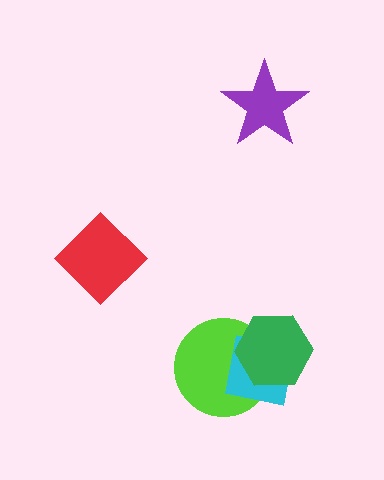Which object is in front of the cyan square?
The green hexagon is in front of the cyan square.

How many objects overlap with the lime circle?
2 objects overlap with the lime circle.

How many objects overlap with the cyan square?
2 objects overlap with the cyan square.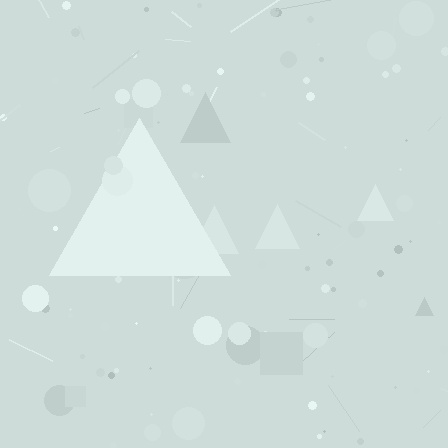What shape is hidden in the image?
A triangle is hidden in the image.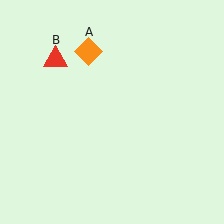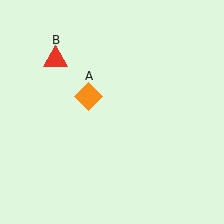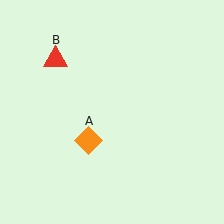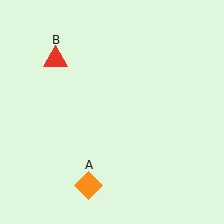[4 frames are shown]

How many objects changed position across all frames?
1 object changed position: orange diamond (object A).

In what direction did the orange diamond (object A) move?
The orange diamond (object A) moved down.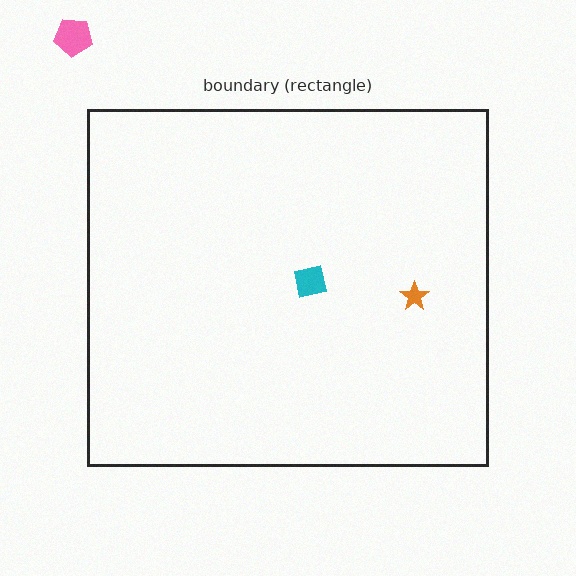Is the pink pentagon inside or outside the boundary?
Outside.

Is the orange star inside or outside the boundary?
Inside.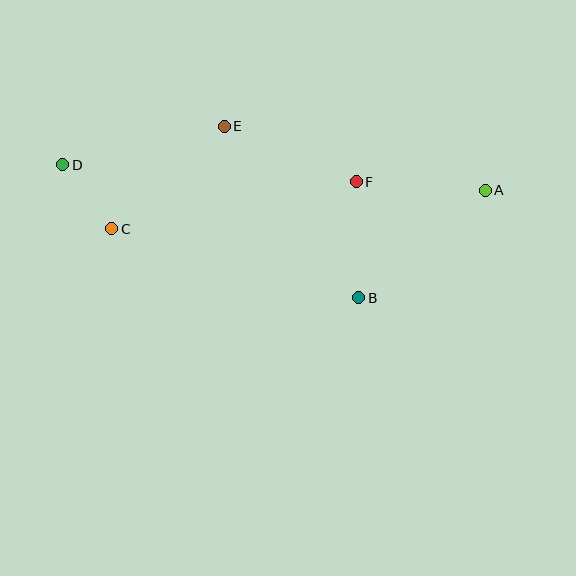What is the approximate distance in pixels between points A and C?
The distance between A and C is approximately 376 pixels.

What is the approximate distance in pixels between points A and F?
The distance between A and F is approximately 129 pixels.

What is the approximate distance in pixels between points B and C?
The distance between B and C is approximately 257 pixels.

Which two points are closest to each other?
Points C and D are closest to each other.